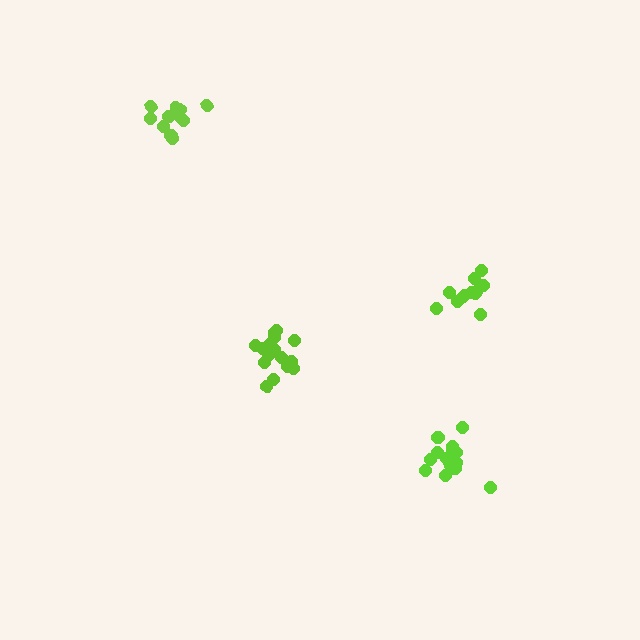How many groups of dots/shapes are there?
There are 4 groups.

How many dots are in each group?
Group 1: 12 dots, Group 2: 17 dots, Group 3: 18 dots, Group 4: 12 dots (59 total).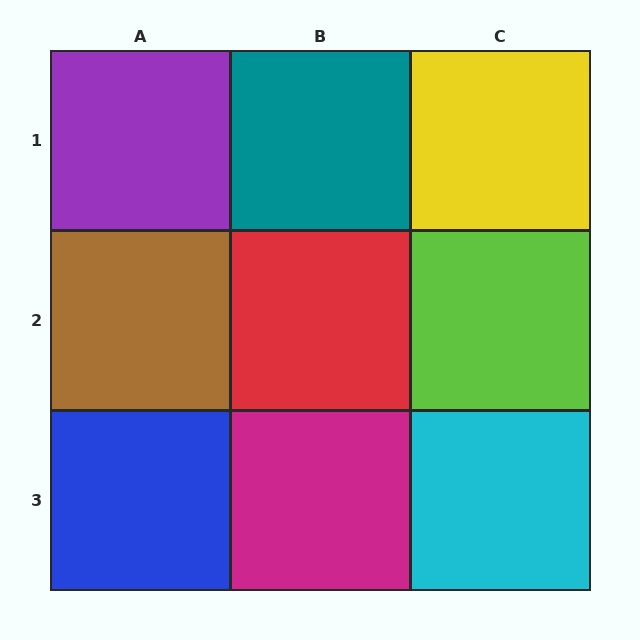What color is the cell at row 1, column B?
Teal.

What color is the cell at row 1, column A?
Purple.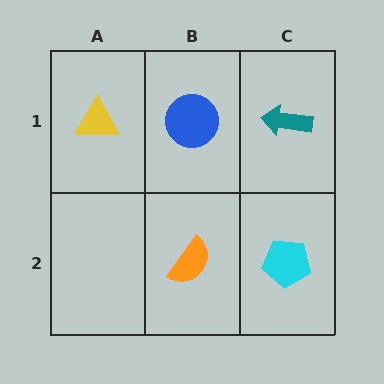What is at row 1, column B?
A blue circle.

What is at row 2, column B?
An orange semicircle.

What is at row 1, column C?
A teal arrow.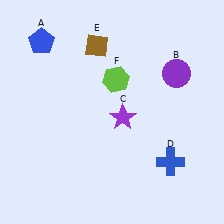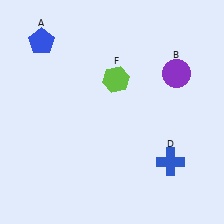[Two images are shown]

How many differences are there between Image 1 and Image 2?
There are 2 differences between the two images.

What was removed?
The brown diamond (E), the purple star (C) were removed in Image 2.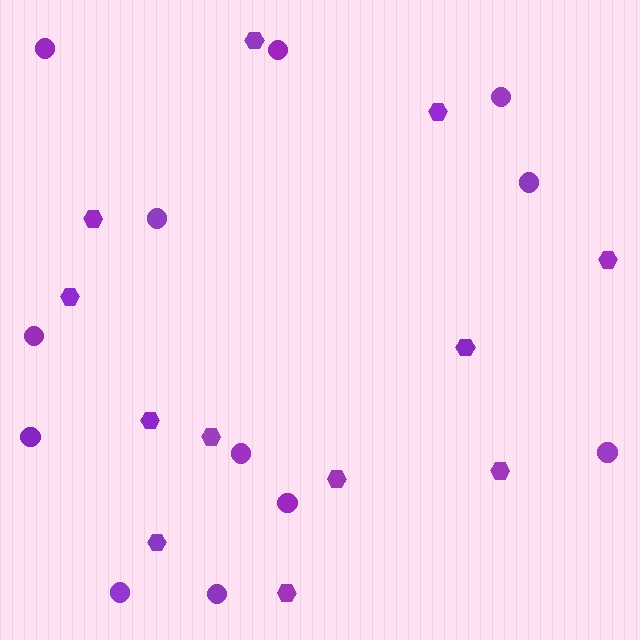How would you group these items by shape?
There are 2 groups: one group of circles (12) and one group of hexagons (12).